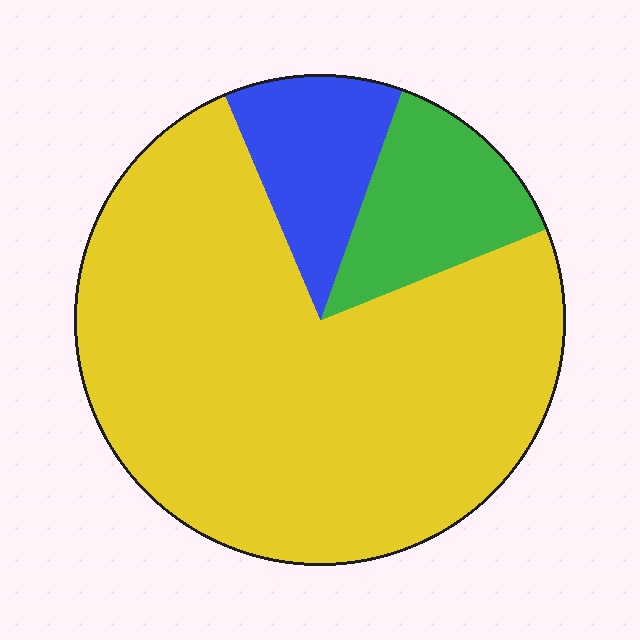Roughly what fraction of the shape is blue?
Blue takes up less than a quarter of the shape.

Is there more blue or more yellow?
Yellow.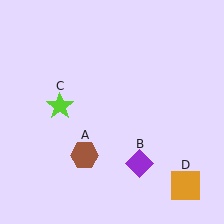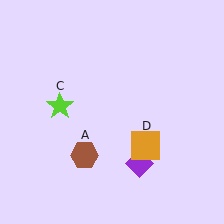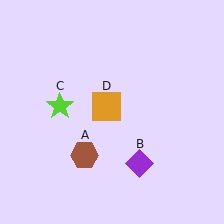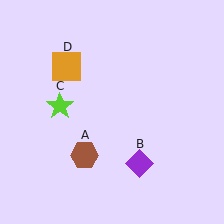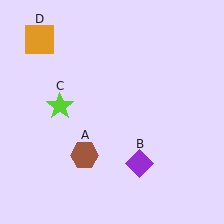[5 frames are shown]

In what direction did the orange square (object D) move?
The orange square (object D) moved up and to the left.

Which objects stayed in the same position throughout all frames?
Brown hexagon (object A) and purple diamond (object B) and lime star (object C) remained stationary.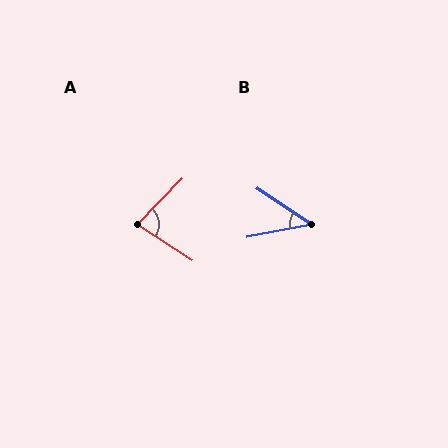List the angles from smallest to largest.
B (45°), A (79°).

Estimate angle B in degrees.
Approximately 45 degrees.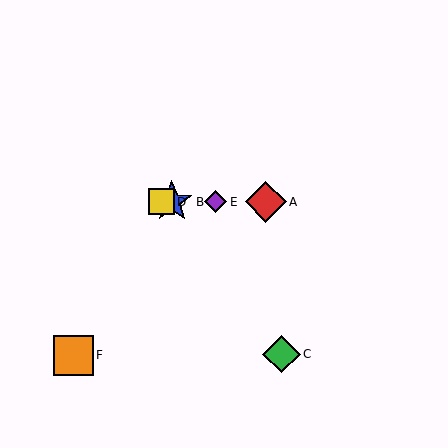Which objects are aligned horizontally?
Objects A, B, D, E are aligned horizontally.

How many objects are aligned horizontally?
4 objects (A, B, D, E) are aligned horizontally.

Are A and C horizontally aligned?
No, A is at y≈202 and C is at y≈354.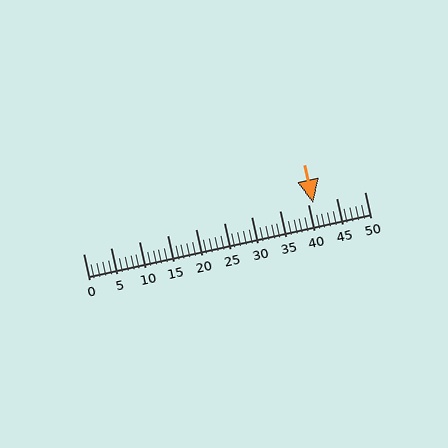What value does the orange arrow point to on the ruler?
The orange arrow points to approximately 41.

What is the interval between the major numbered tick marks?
The major tick marks are spaced 5 units apart.